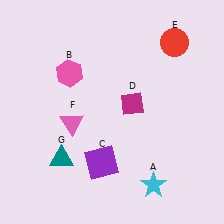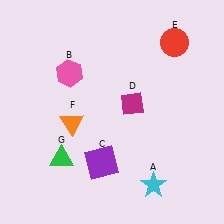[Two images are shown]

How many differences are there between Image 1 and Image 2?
There are 2 differences between the two images.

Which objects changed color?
F changed from pink to orange. G changed from teal to green.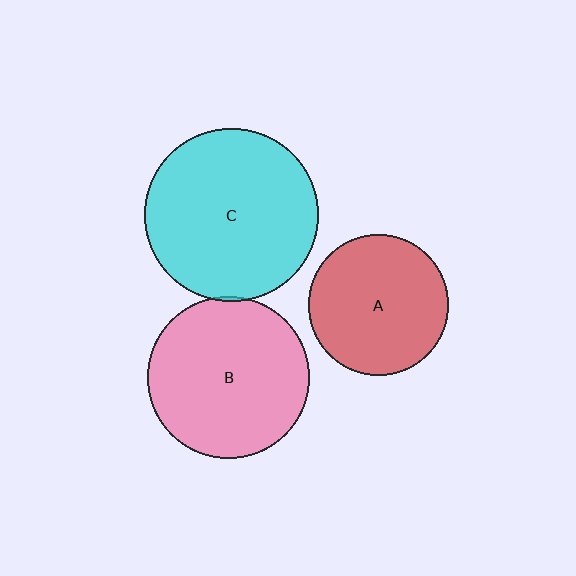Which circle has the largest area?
Circle C (cyan).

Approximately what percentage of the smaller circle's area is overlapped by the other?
Approximately 5%.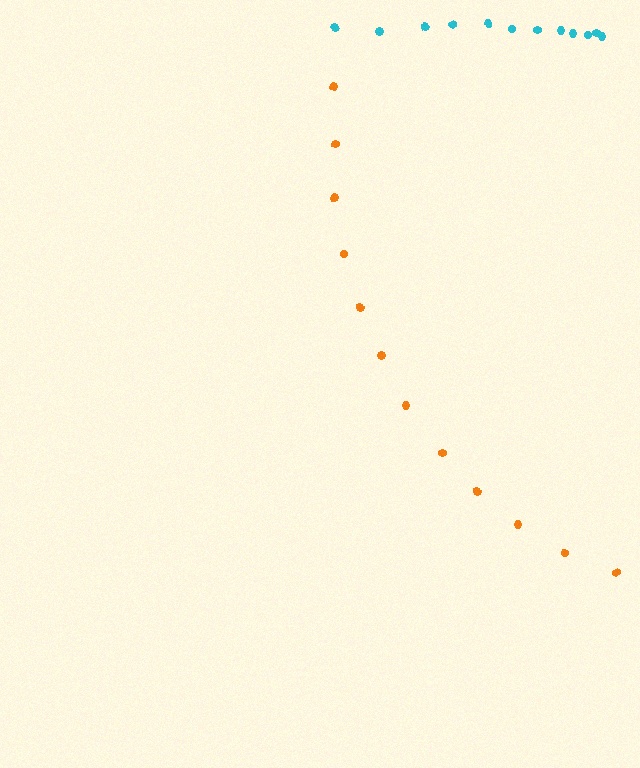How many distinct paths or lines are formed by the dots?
There are 2 distinct paths.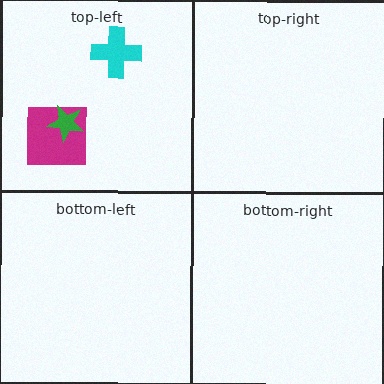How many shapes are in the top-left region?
3.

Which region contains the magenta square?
The top-left region.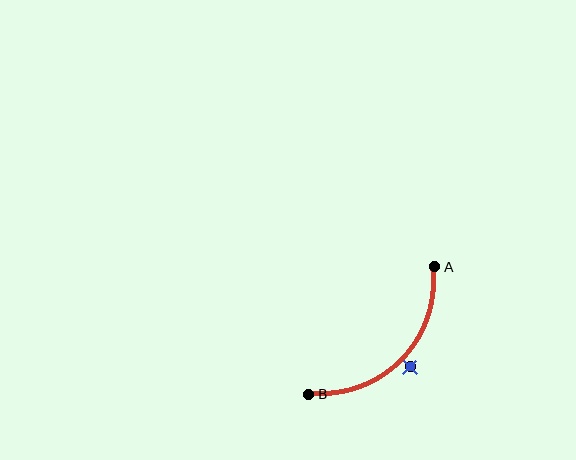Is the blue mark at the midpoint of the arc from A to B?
No — the blue mark does not lie on the arc at all. It sits slightly outside the curve.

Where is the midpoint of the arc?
The arc midpoint is the point on the curve farthest from the straight line joining A and B. It sits below and to the right of that line.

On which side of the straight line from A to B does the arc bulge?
The arc bulges below and to the right of the straight line connecting A and B.